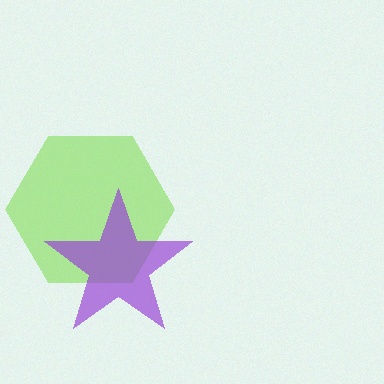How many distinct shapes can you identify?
There are 2 distinct shapes: a lime hexagon, a purple star.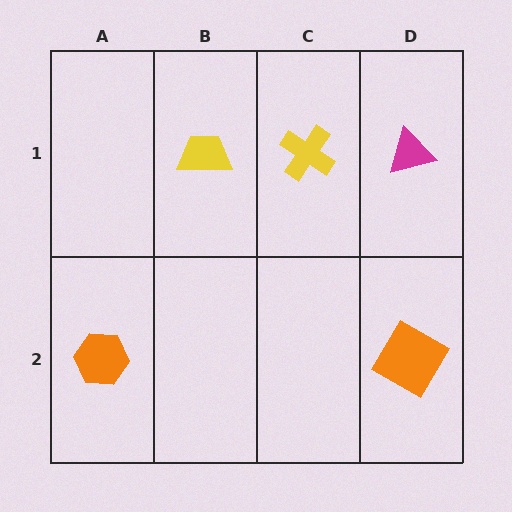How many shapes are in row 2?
2 shapes.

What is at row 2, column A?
An orange hexagon.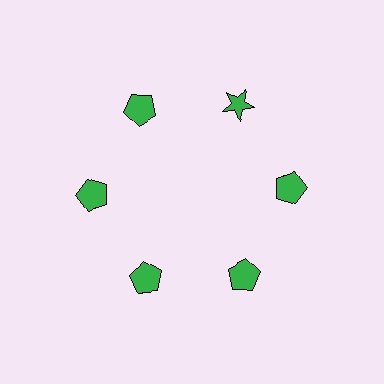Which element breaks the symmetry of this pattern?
The green star at roughly the 1 o'clock position breaks the symmetry. All other shapes are green pentagons.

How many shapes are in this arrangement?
There are 6 shapes arranged in a ring pattern.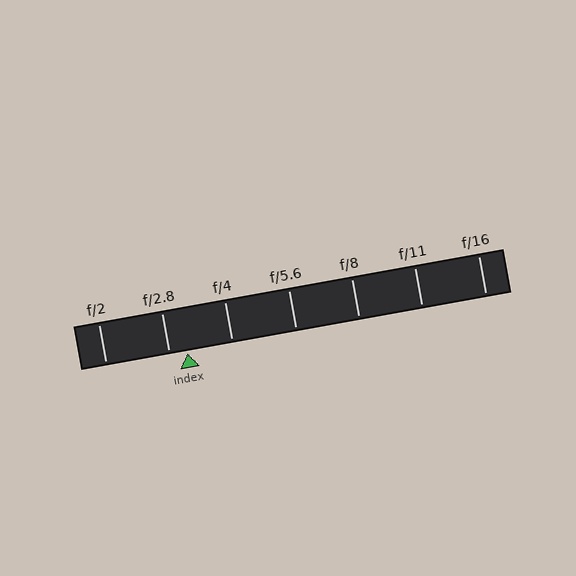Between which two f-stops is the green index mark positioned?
The index mark is between f/2.8 and f/4.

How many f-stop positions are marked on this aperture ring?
There are 7 f-stop positions marked.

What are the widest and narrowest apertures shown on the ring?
The widest aperture shown is f/2 and the narrowest is f/16.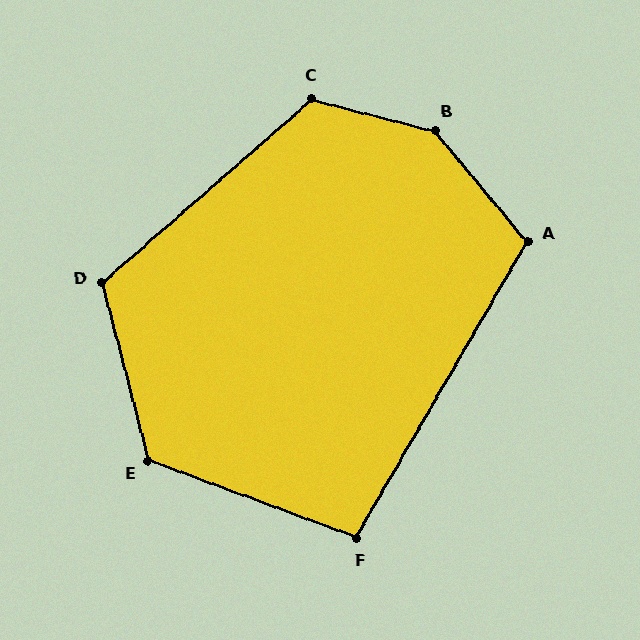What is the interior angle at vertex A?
Approximately 110 degrees (obtuse).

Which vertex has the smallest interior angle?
F, at approximately 99 degrees.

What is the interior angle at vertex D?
Approximately 116 degrees (obtuse).